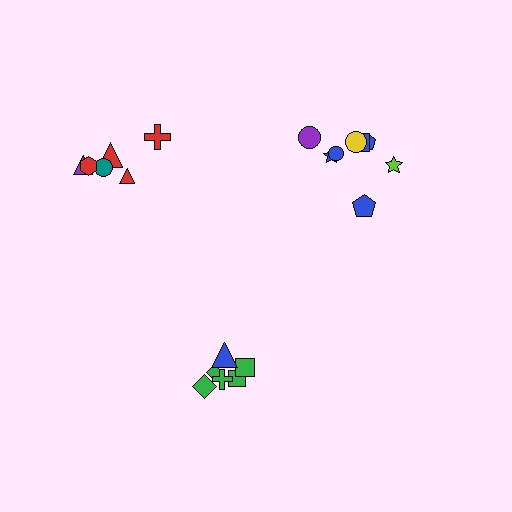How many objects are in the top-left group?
There are 6 objects.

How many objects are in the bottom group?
There are 6 objects.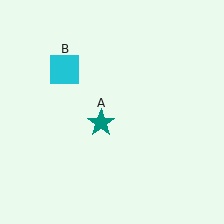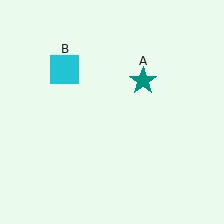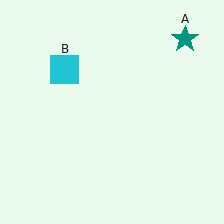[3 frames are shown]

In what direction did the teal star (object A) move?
The teal star (object A) moved up and to the right.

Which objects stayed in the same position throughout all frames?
Cyan square (object B) remained stationary.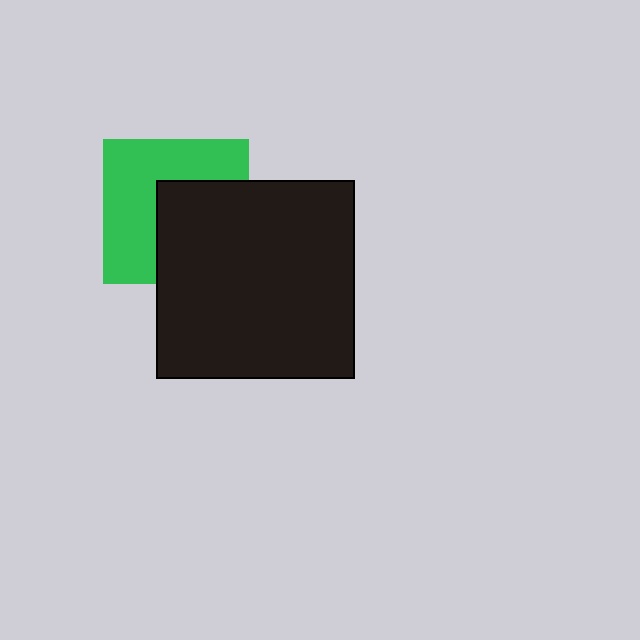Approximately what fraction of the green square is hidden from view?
Roughly 46% of the green square is hidden behind the black square.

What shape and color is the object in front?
The object in front is a black square.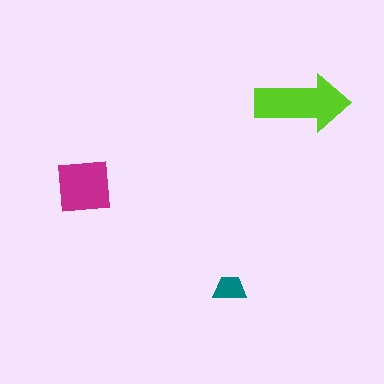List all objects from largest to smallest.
The lime arrow, the magenta square, the teal trapezoid.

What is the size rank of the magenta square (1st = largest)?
2nd.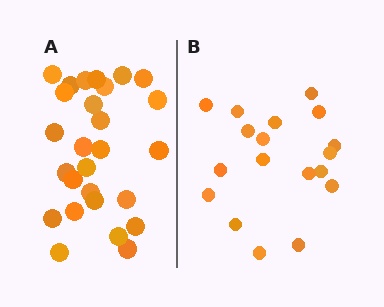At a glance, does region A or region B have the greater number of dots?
Region A (the left region) has more dots.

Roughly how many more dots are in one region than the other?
Region A has roughly 8 or so more dots than region B.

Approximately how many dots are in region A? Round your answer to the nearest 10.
About 30 dots. (The exact count is 27, which rounds to 30.)